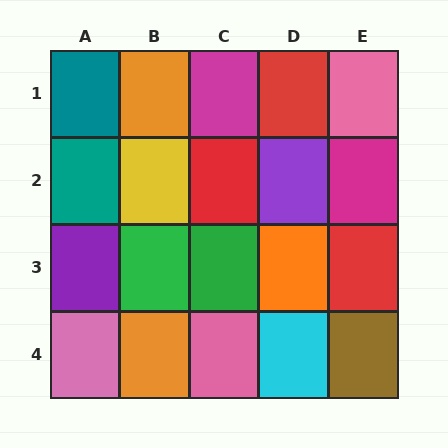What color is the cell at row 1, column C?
Magenta.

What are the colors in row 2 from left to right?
Teal, yellow, red, purple, magenta.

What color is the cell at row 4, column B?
Orange.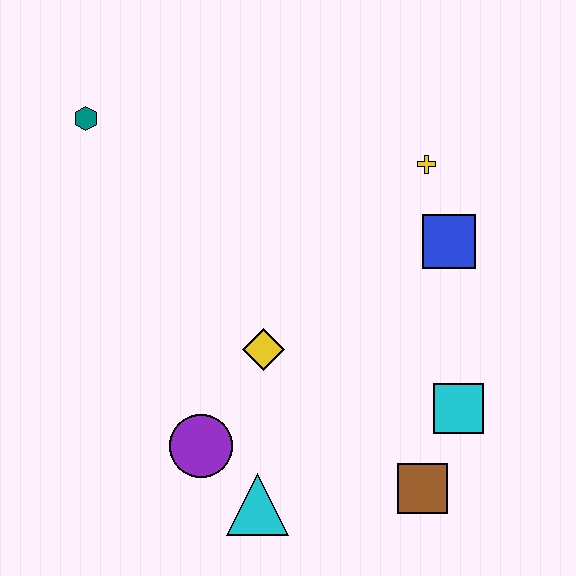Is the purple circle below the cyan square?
Yes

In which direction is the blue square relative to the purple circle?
The blue square is to the right of the purple circle.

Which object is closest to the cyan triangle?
The purple circle is closest to the cyan triangle.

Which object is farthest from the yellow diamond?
The teal hexagon is farthest from the yellow diamond.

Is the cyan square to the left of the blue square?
No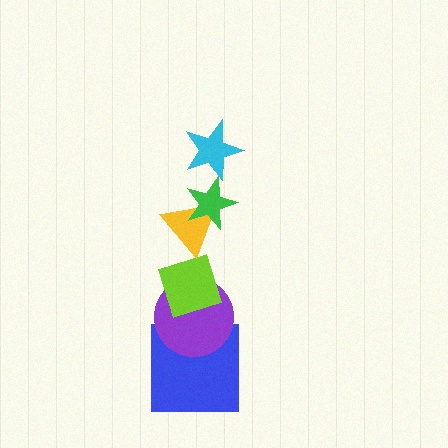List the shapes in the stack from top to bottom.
From top to bottom: the cyan star, the green star, the yellow triangle, the lime diamond, the purple circle, the blue square.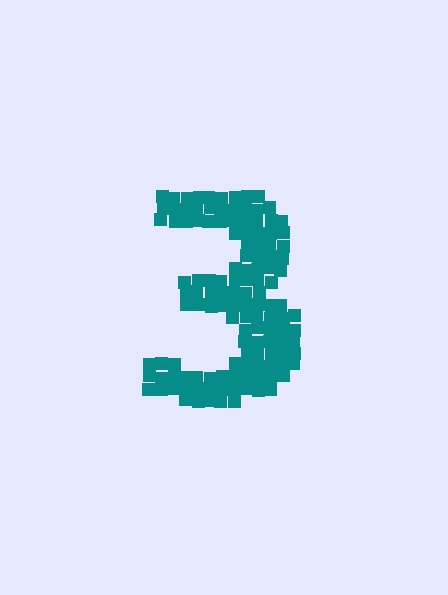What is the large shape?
The large shape is the digit 3.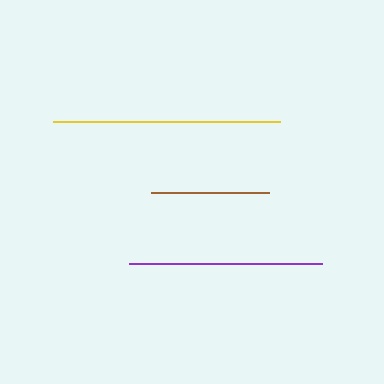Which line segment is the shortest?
The brown line is the shortest at approximately 118 pixels.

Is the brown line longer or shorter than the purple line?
The purple line is longer than the brown line.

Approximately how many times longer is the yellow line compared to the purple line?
The yellow line is approximately 1.2 times the length of the purple line.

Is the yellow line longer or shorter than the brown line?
The yellow line is longer than the brown line.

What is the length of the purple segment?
The purple segment is approximately 193 pixels long.